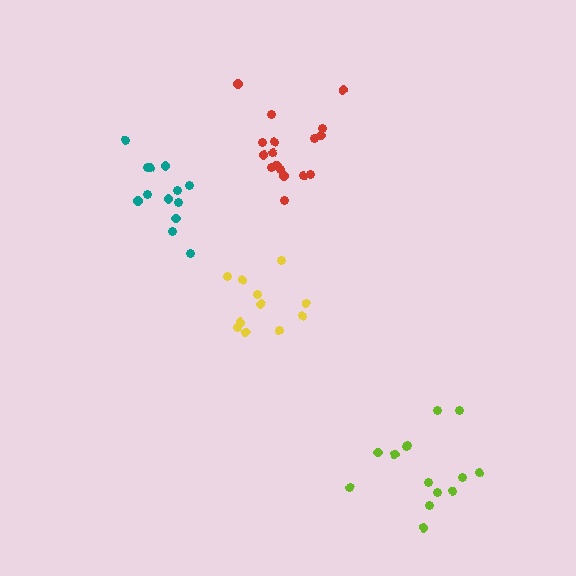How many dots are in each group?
Group 1: 14 dots, Group 2: 17 dots, Group 3: 11 dots, Group 4: 13 dots (55 total).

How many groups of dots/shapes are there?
There are 4 groups.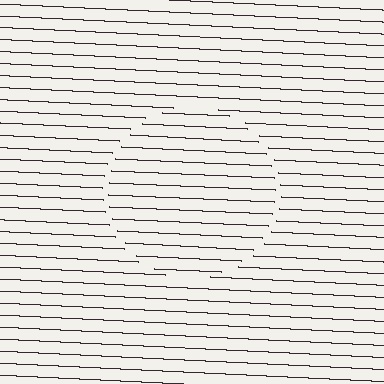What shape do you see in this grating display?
An illusory circle. The interior of the shape contains the same grating, shifted by half a period — the contour is defined by the phase discontinuity where line-ends from the inner and outer gratings abut.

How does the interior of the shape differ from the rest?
The interior of the shape contains the same grating, shifted by half a period — the contour is defined by the phase discontinuity where line-ends from the inner and outer gratings abut.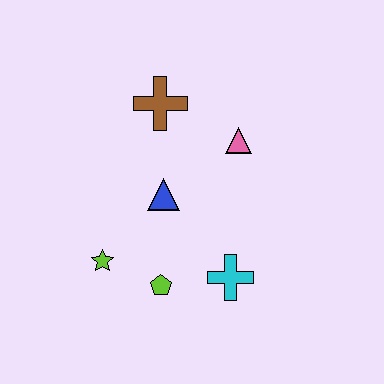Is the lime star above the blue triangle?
No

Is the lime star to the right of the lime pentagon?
No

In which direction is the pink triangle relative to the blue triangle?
The pink triangle is to the right of the blue triangle.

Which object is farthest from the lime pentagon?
The brown cross is farthest from the lime pentagon.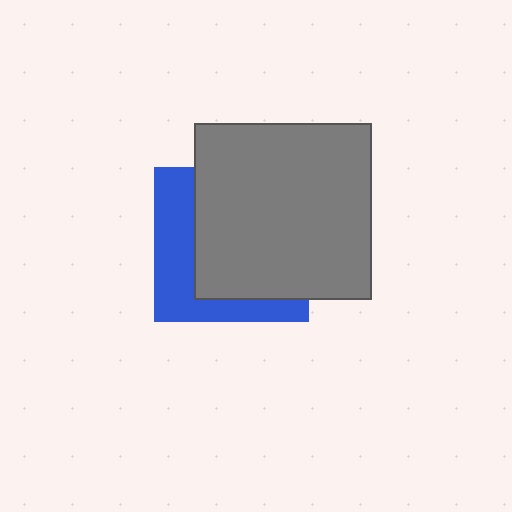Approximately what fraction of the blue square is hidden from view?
Roughly 64% of the blue square is hidden behind the gray square.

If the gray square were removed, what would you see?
You would see the complete blue square.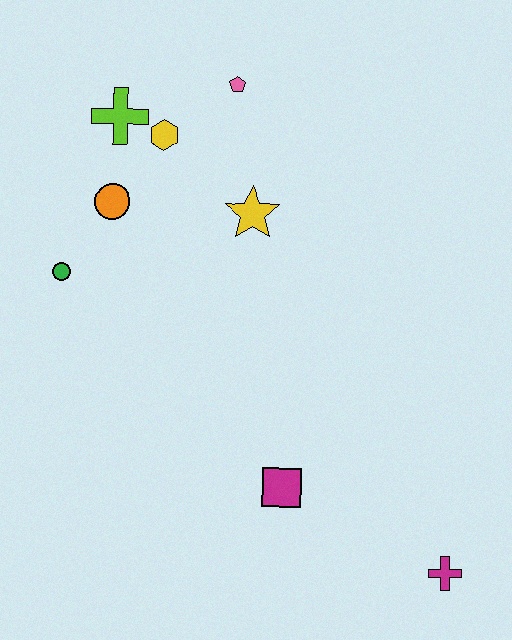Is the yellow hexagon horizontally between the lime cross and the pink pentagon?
Yes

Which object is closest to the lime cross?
The yellow hexagon is closest to the lime cross.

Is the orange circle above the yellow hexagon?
No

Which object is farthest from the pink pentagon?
The magenta cross is farthest from the pink pentagon.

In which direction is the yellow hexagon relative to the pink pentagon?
The yellow hexagon is to the left of the pink pentagon.